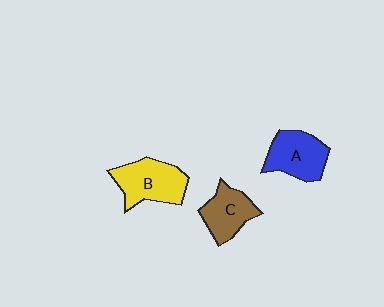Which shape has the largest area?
Shape B (yellow).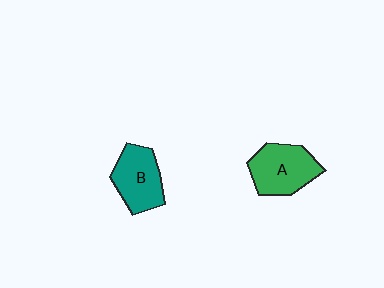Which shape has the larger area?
Shape A (green).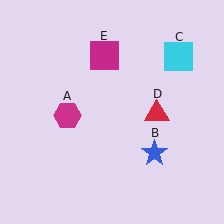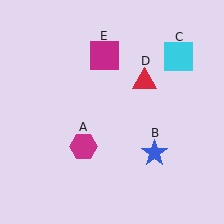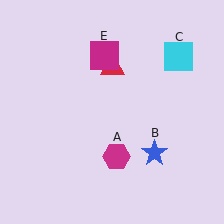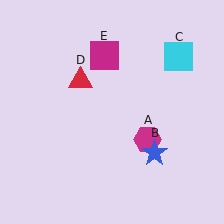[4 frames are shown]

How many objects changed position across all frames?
2 objects changed position: magenta hexagon (object A), red triangle (object D).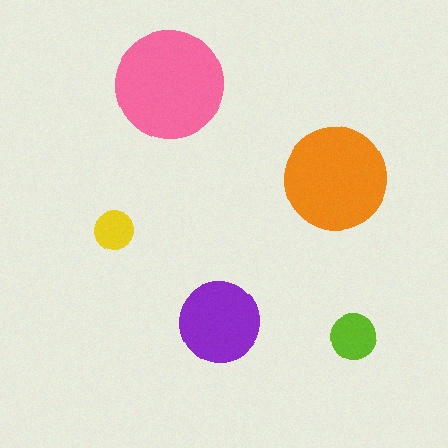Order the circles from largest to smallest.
the pink one, the orange one, the purple one, the lime one, the yellow one.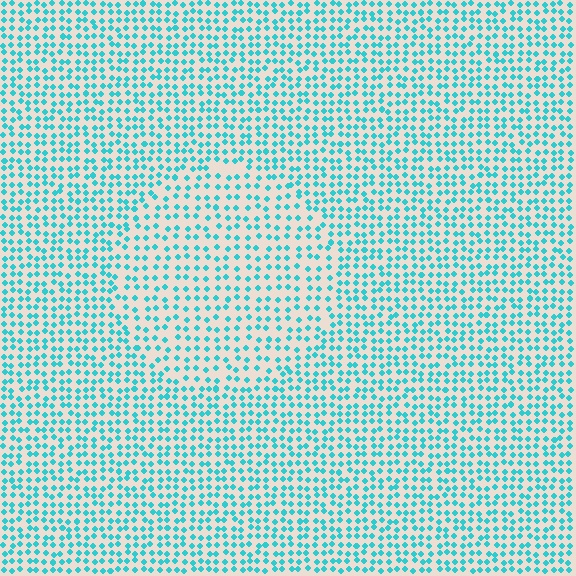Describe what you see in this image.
The image contains small cyan elements arranged at two different densities. A circle-shaped region is visible where the elements are less densely packed than the surrounding area.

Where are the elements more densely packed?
The elements are more densely packed outside the circle boundary.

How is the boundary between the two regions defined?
The boundary is defined by a change in element density (approximately 1.5x ratio). All elements are the same color, size, and shape.